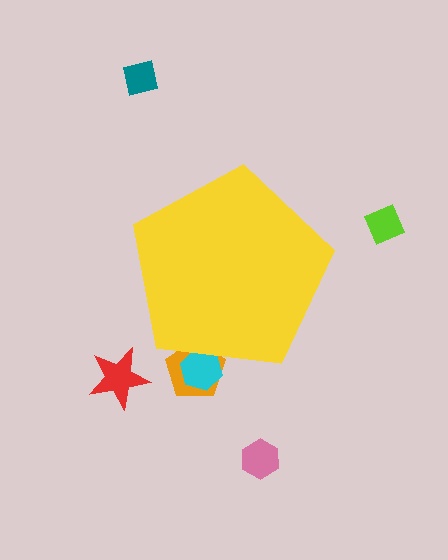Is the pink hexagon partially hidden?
No, the pink hexagon is fully visible.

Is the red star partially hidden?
No, the red star is fully visible.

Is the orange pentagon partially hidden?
Yes, the orange pentagon is partially hidden behind the yellow pentagon.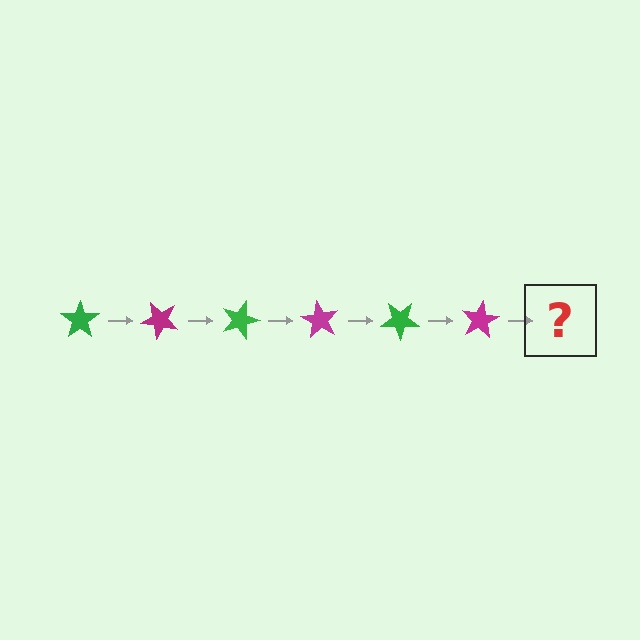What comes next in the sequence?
The next element should be a green star, rotated 270 degrees from the start.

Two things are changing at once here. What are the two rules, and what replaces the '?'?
The two rules are that it rotates 45 degrees each step and the color cycles through green and magenta. The '?' should be a green star, rotated 270 degrees from the start.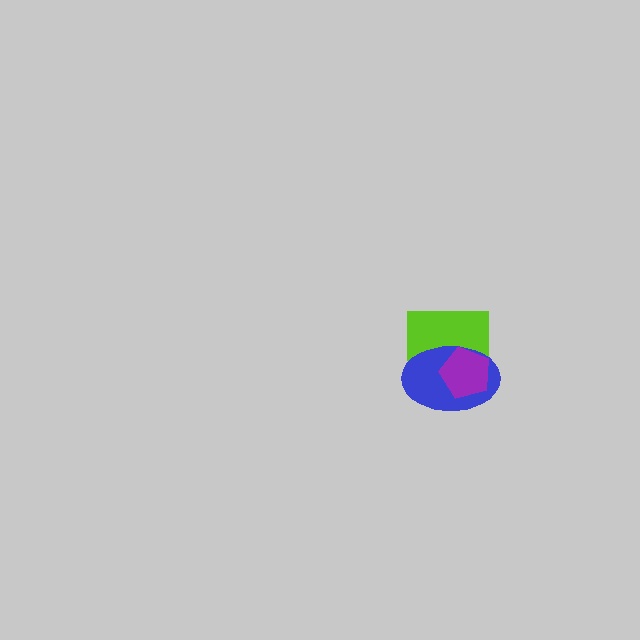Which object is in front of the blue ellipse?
The purple pentagon is in front of the blue ellipse.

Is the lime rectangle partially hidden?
Yes, it is partially covered by another shape.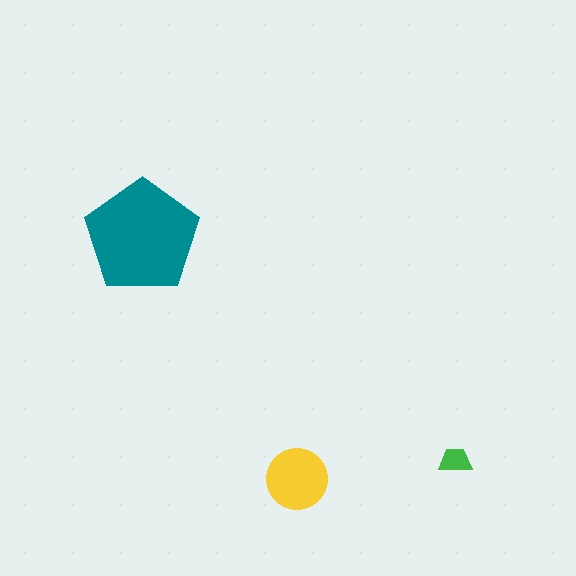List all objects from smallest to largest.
The green trapezoid, the yellow circle, the teal pentagon.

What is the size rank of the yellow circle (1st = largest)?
2nd.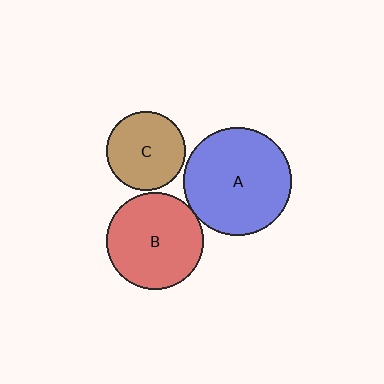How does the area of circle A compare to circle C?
Approximately 1.9 times.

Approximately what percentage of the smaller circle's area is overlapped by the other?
Approximately 5%.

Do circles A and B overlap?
Yes.